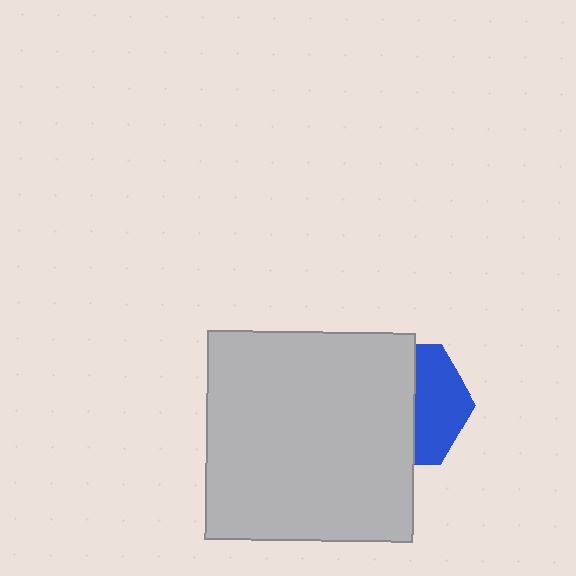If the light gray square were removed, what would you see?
You would see the complete blue hexagon.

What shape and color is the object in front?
The object in front is a light gray square.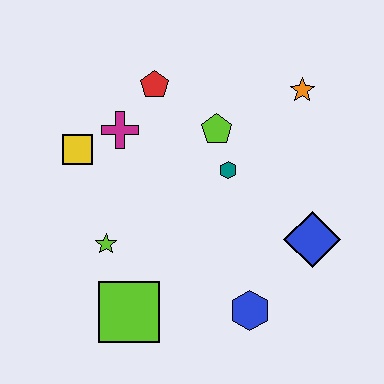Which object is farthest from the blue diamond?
The yellow square is farthest from the blue diamond.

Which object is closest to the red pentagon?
The magenta cross is closest to the red pentagon.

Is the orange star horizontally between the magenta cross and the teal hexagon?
No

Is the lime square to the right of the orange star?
No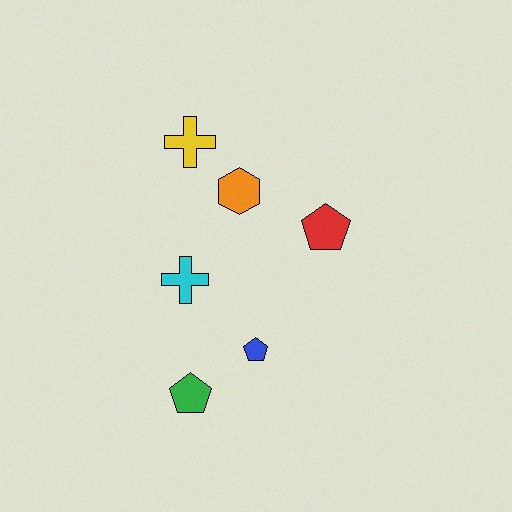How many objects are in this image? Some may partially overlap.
There are 6 objects.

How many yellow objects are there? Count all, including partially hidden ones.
There is 1 yellow object.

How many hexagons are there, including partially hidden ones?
There is 1 hexagon.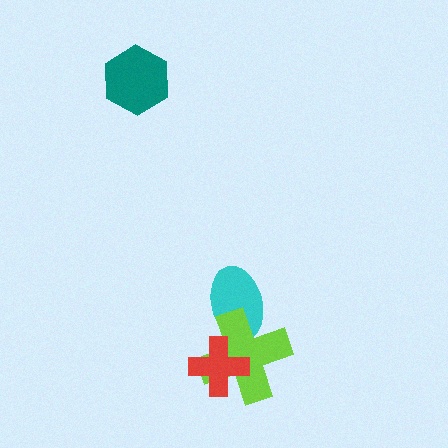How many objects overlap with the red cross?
1 object overlaps with the red cross.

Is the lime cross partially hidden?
Yes, it is partially covered by another shape.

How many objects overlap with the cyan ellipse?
1 object overlaps with the cyan ellipse.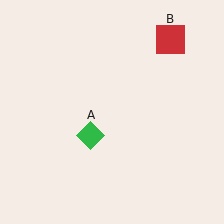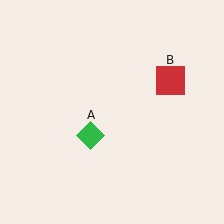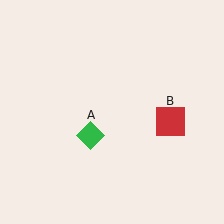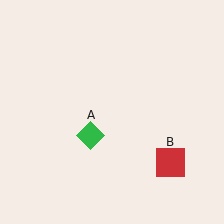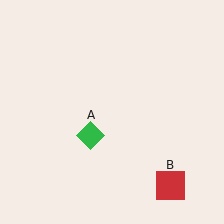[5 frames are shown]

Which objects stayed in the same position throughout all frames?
Green diamond (object A) remained stationary.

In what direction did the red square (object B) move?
The red square (object B) moved down.